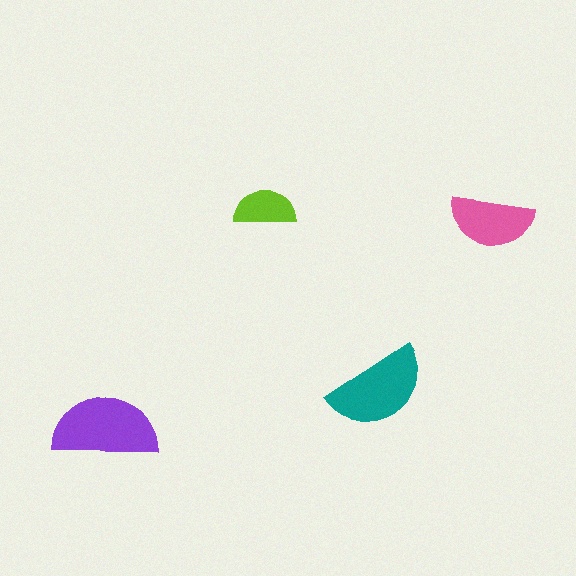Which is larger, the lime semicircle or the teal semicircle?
The teal one.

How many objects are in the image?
There are 4 objects in the image.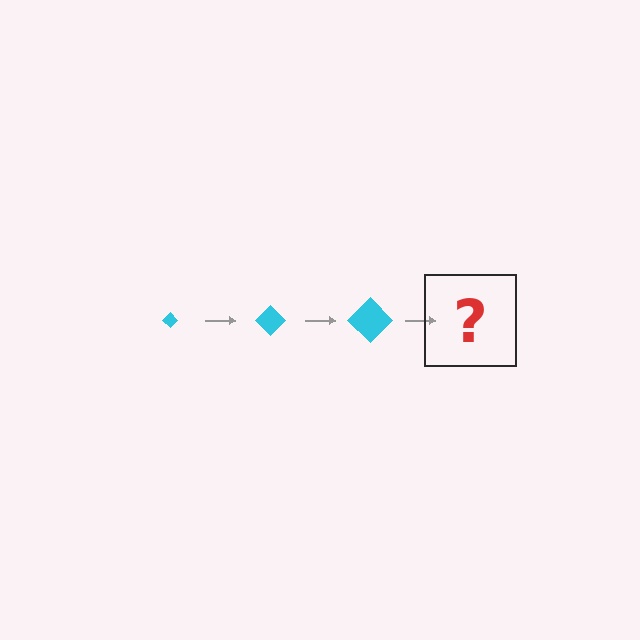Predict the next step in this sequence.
The next step is a cyan diamond, larger than the previous one.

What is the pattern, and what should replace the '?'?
The pattern is that the diamond gets progressively larger each step. The '?' should be a cyan diamond, larger than the previous one.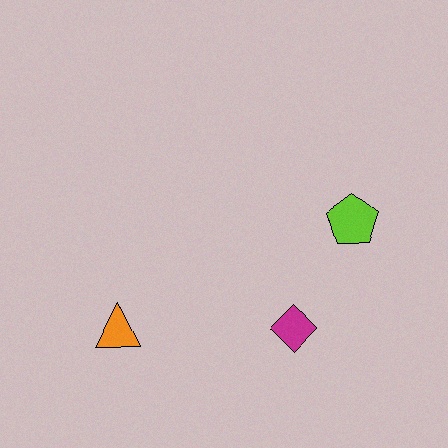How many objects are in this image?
There are 3 objects.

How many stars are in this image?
There are no stars.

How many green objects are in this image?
There are no green objects.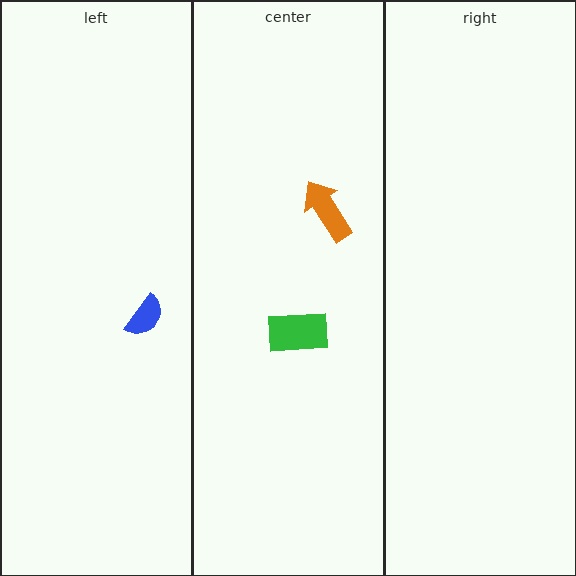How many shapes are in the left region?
1.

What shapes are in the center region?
The green rectangle, the orange arrow.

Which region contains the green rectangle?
The center region.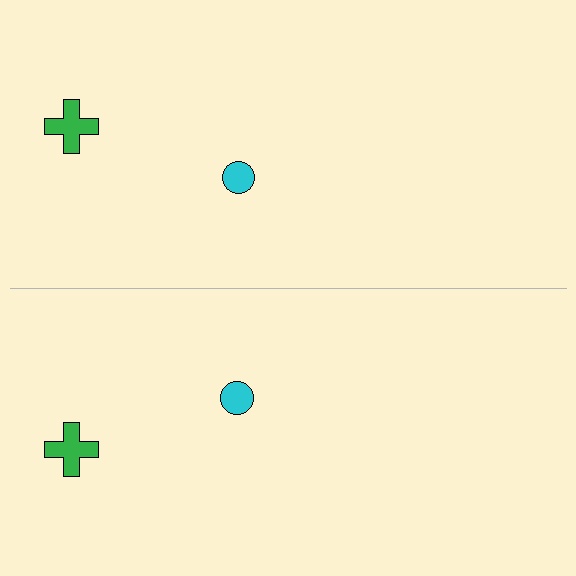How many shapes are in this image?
There are 4 shapes in this image.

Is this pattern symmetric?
Yes, this pattern has bilateral (reflection) symmetry.